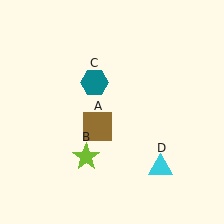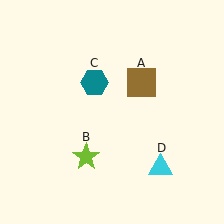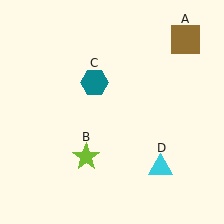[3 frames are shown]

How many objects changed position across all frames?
1 object changed position: brown square (object A).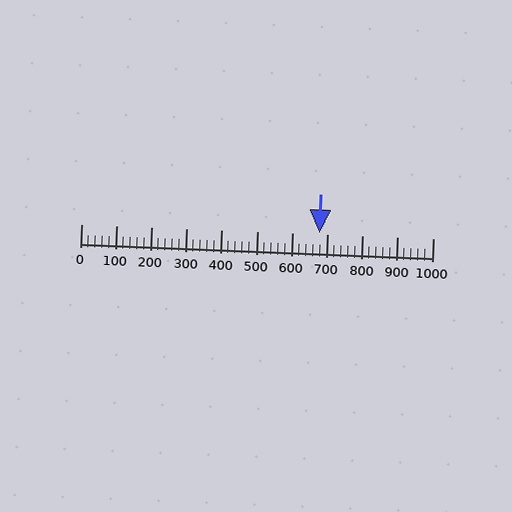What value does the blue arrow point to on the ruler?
The blue arrow points to approximately 678.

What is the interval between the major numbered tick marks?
The major tick marks are spaced 100 units apart.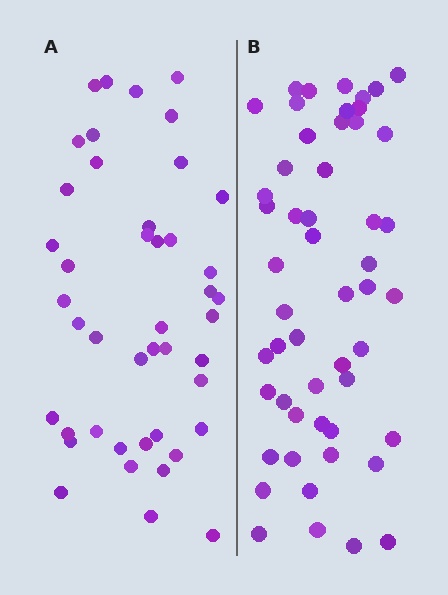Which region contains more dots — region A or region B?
Region B (the right region) has more dots.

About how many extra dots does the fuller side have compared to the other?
Region B has roughly 8 or so more dots than region A.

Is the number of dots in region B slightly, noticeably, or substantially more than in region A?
Region B has only slightly more — the two regions are fairly close. The ratio is roughly 1.2 to 1.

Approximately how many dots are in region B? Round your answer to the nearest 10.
About 50 dots. (The exact count is 52, which rounds to 50.)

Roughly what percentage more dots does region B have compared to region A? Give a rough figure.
About 20% more.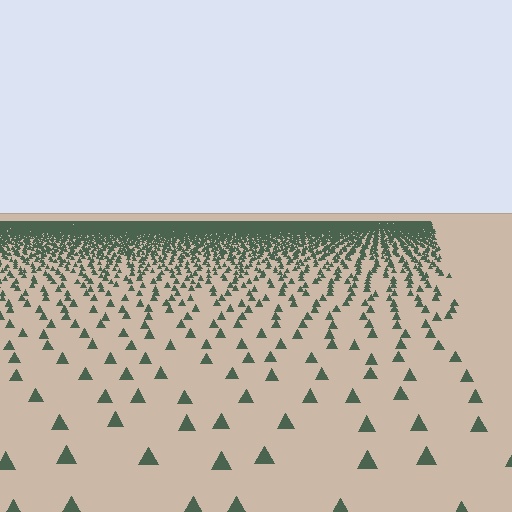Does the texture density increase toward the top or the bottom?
Density increases toward the top.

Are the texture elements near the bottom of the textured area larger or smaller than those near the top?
Larger. Near the bottom, elements are closer to the viewer and appear at a bigger on-screen size.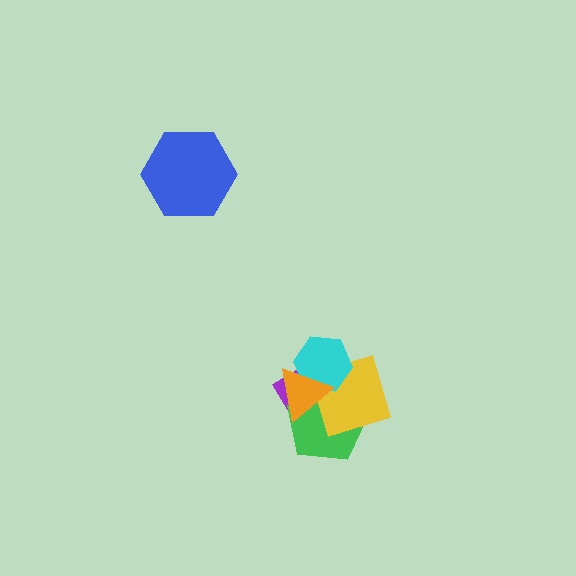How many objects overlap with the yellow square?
4 objects overlap with the yellow square.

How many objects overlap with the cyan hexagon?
4 objects overlap with the cyan hexagon.